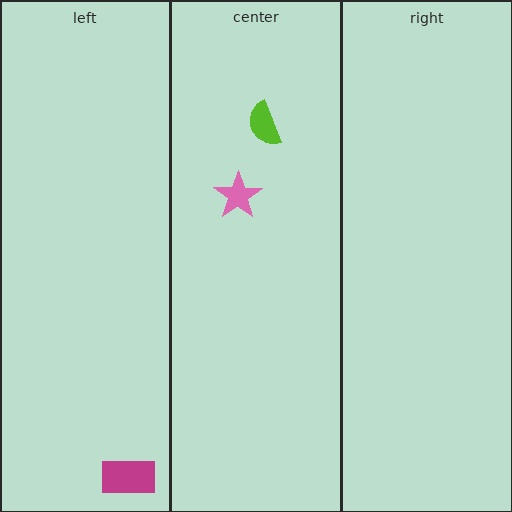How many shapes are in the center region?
2.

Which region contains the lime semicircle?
The center region.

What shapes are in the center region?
The lime semicircle, the pink star.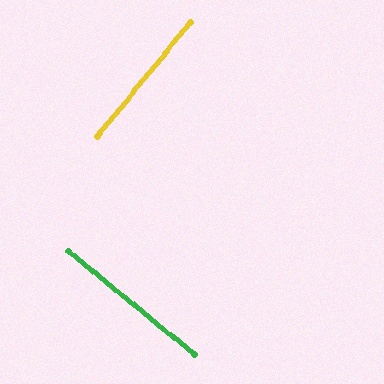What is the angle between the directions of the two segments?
Approximately 90 degrees.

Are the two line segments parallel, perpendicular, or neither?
Perpendicular — they meet at approximately 90°.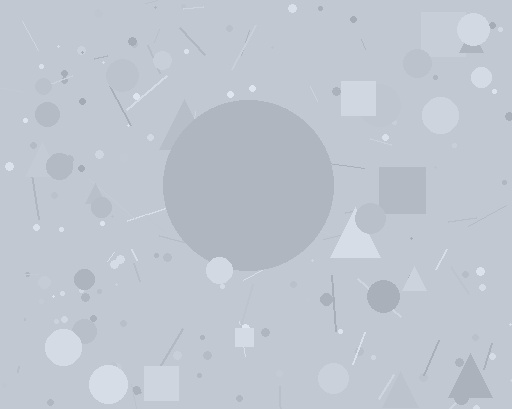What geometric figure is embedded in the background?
A circle is embedded in the background.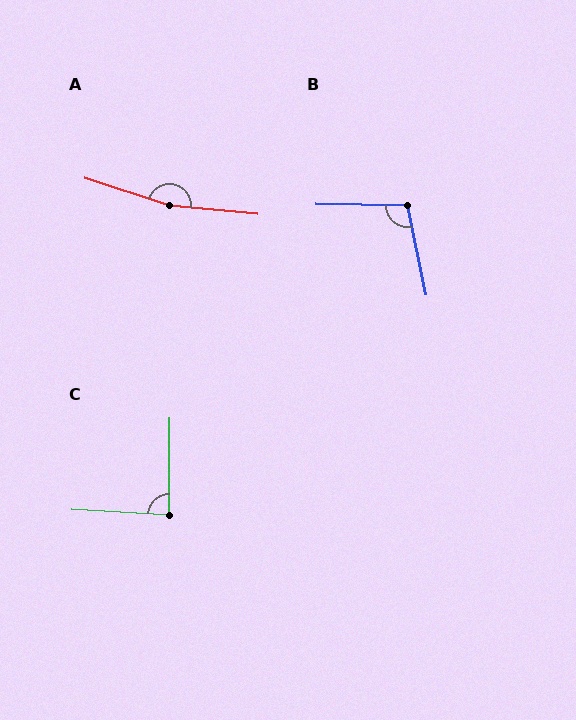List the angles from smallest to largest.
C (87°), B (103°), A (167°).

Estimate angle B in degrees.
Approximately 103 degrees.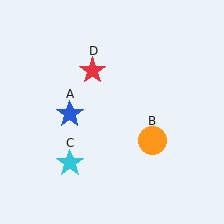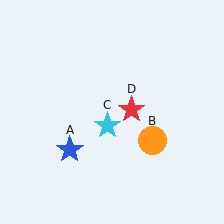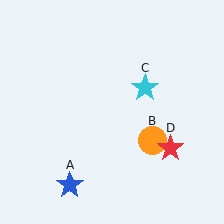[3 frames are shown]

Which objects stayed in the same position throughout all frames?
Orange circle (object B) remained stationary.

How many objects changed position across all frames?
3 objects changed position: blue star (object A), cyan star (object C), red star (object D).